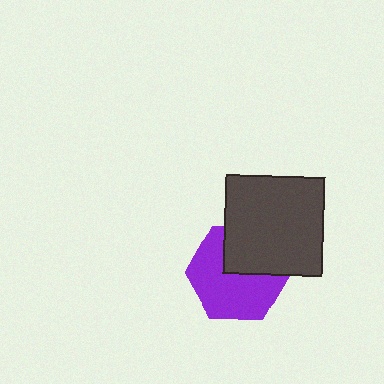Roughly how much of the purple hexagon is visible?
About half of it is visible (roughly 64%).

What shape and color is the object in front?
The object in front is a dark gray square.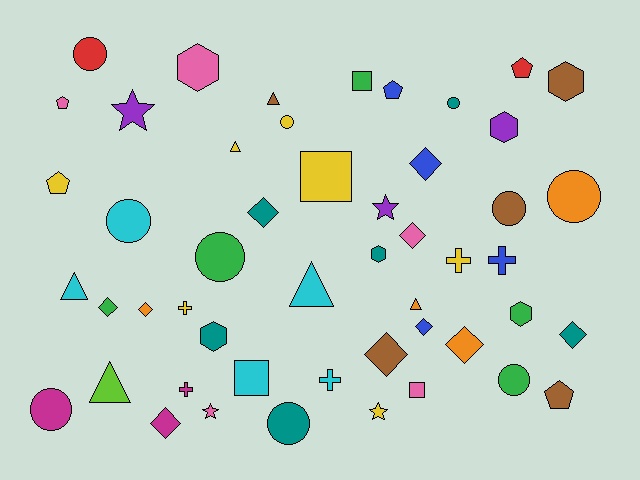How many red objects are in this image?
There are 2 red objects.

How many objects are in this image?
There are 50 objects.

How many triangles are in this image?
There are 6 triangles.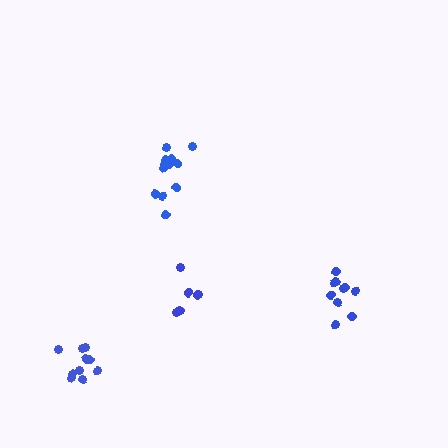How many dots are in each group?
Group 1: 10 dots, Group 2: 10 dots, Group 3: 12 dots, Group 4: 6 dots (38 total).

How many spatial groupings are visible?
There are 4 spatial groupings.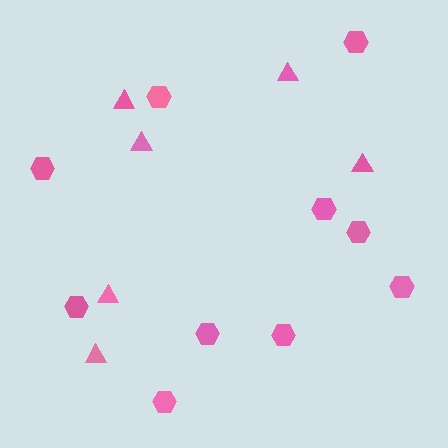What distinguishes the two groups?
There are 2 groups: one group of hexagons (10) and one group of triangles (6).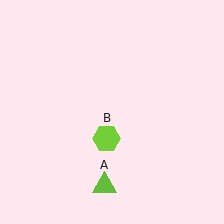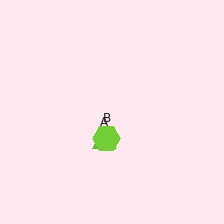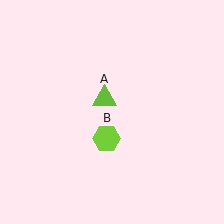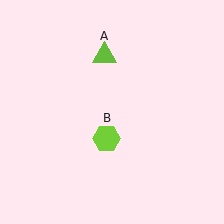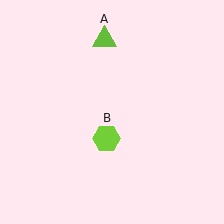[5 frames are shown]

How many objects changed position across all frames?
1 object changed position: lime triangle (object A).